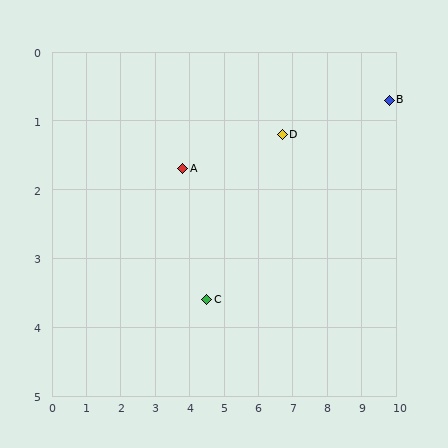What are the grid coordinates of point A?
Point A is at approximately (3.8, 1.7).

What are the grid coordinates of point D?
Point D is at approximately (6.7, 1.2).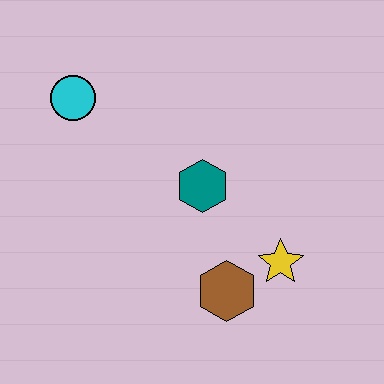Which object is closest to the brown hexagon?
The yellow star is closest to the brown hexagon.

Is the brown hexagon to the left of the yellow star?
Yes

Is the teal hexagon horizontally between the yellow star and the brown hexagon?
No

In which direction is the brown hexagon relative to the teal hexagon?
The brown hexagon is below the teal hexagon.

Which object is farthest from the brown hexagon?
The cyan circle is farthest from the brown hexagon.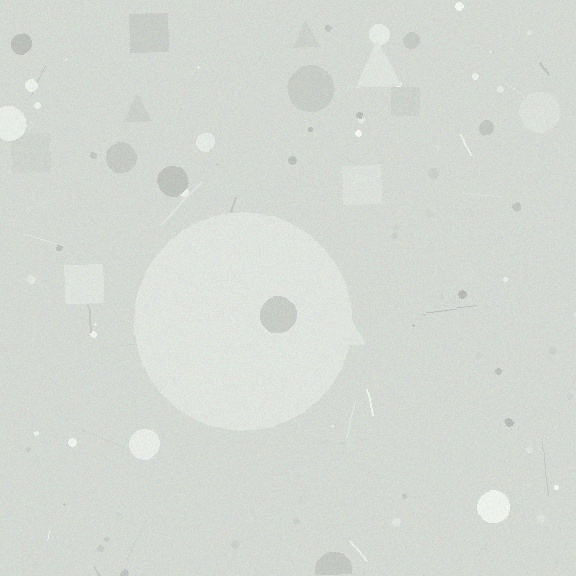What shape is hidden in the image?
A circle is hidden in the image.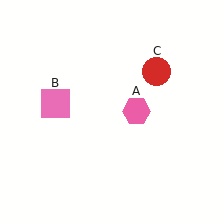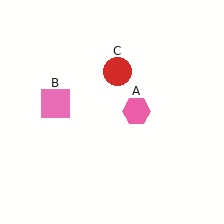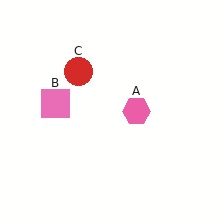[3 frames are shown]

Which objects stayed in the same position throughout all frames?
Pink hexagon (object A) and pink square (object B) remained stationary.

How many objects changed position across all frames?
1 object changed position: red circle (object C).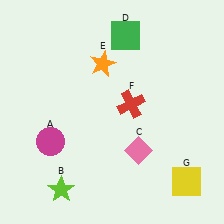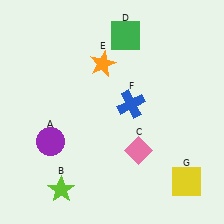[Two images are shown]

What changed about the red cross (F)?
In Image 1, F is red. In Image 2, it changed to blue.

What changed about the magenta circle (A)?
In Image 1, A is magenta. In Image 2, it changed to purple.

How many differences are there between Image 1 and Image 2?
There are 2 differences between the two images.